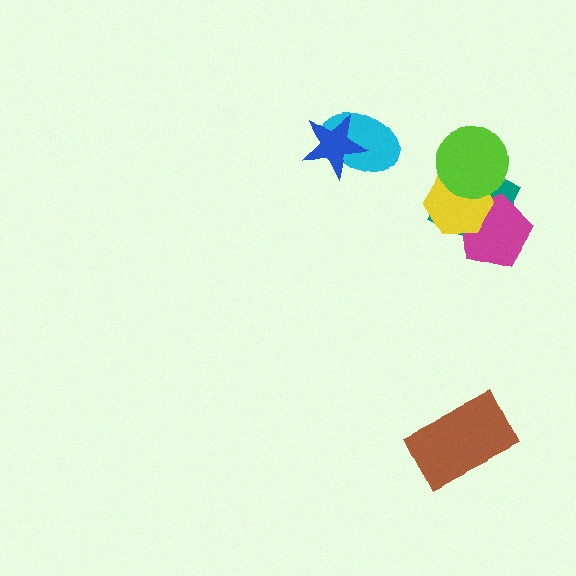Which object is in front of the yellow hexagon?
The lime circle is in front of the yellow hexagon.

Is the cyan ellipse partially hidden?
Yes, it is partially covered by another shape.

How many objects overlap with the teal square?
3 objects overlap with the teal square.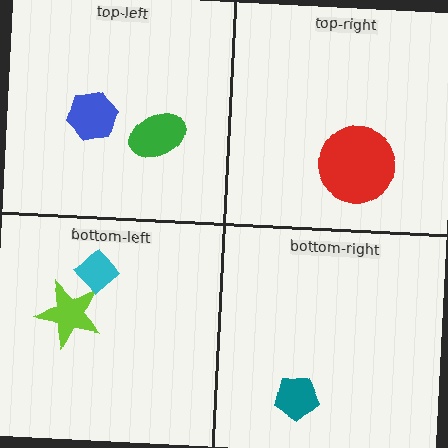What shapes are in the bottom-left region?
The lime star, the cyan diamond.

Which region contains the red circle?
The top-right region.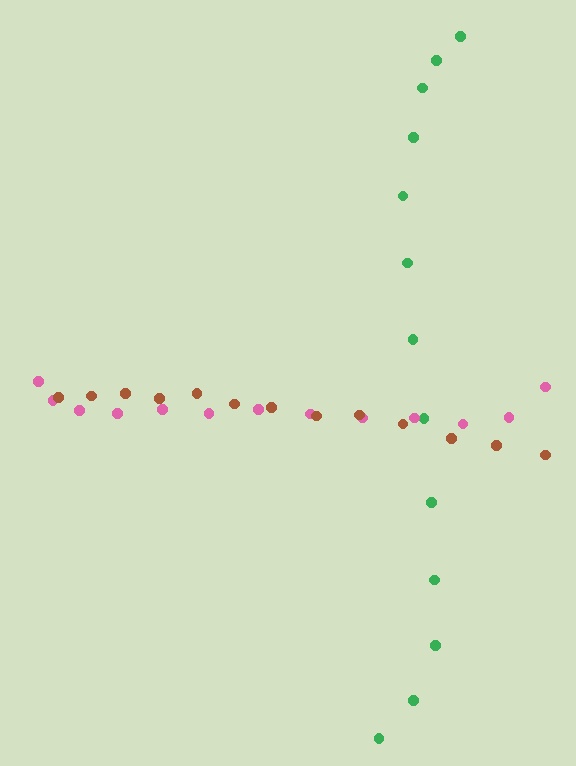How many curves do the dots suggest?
There are 3 distinct paths.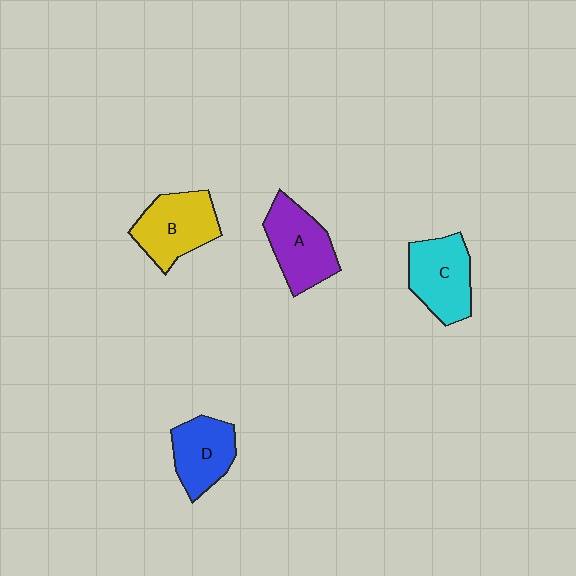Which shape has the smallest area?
Shape D (blue).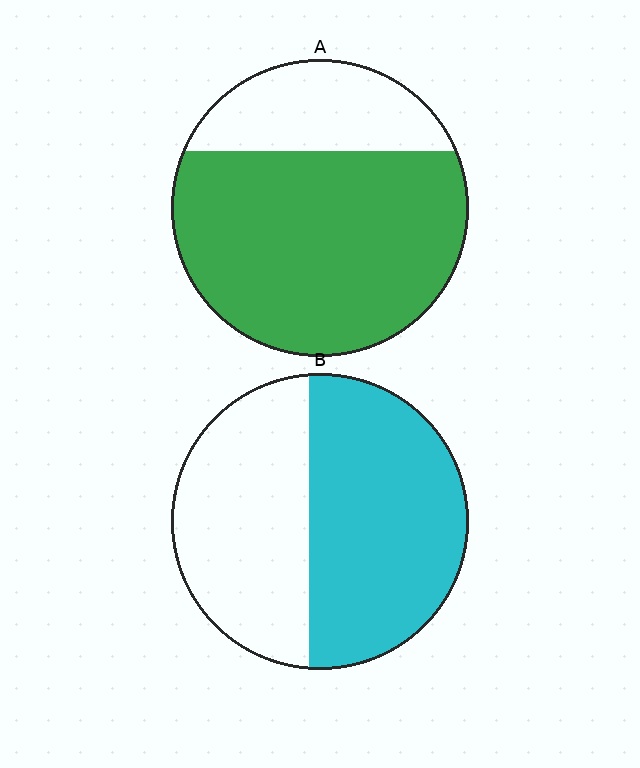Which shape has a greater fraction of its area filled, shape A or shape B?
Shape A.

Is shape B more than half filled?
Yes.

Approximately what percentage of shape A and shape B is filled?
A is approximately 75% and B is approximately 55%.